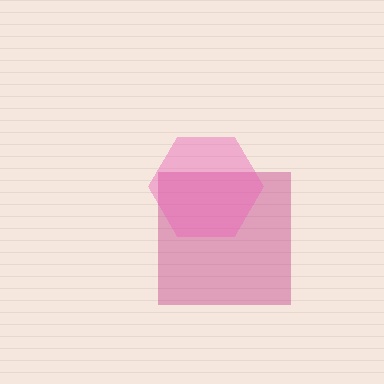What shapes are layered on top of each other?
The layered shapes are: a magenta square, a pink hexagon.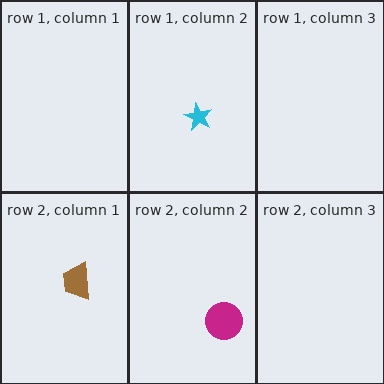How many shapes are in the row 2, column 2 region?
1.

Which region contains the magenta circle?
The row 2, column 2 region.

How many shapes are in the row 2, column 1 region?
1.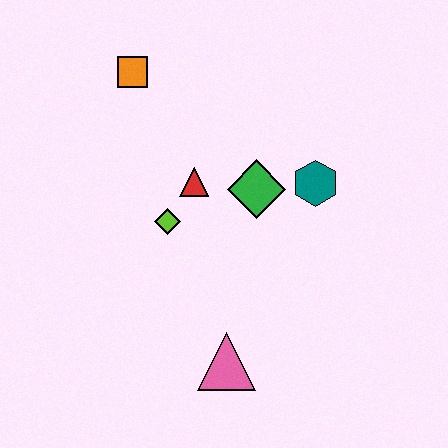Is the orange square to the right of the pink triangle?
No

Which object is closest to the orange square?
The red triangle is closest to the orange square.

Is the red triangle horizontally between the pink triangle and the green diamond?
No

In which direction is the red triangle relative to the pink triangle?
The red triangle is above the pink triangle.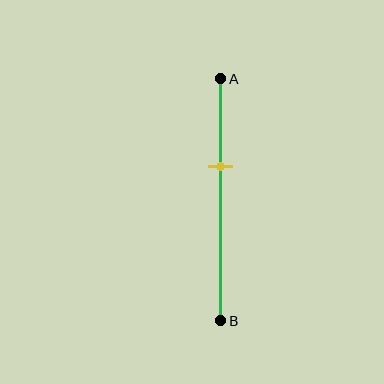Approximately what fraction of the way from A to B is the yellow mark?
The yellow mark is approximately 35% of the way from A to B.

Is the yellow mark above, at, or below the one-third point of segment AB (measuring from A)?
The yellow mark is below the one-third point of segment AB.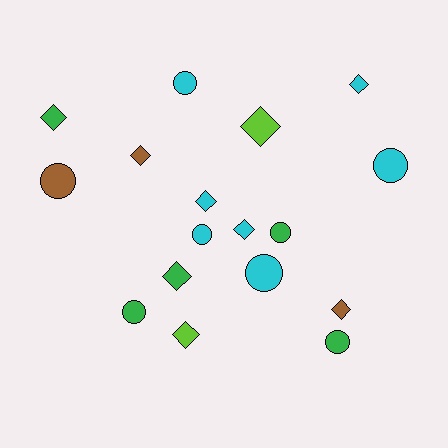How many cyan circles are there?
There are 4 cyan circles.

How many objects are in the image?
There are 17 objects.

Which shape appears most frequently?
Diamond, with 9 objects.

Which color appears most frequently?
Cyan, with 7 objects.